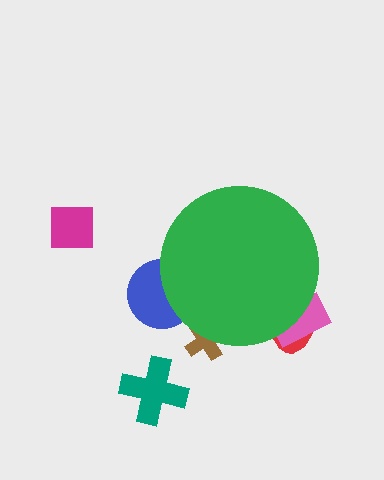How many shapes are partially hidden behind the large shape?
4 shapes are partially hidden.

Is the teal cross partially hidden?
No, the teal cross is fully visible.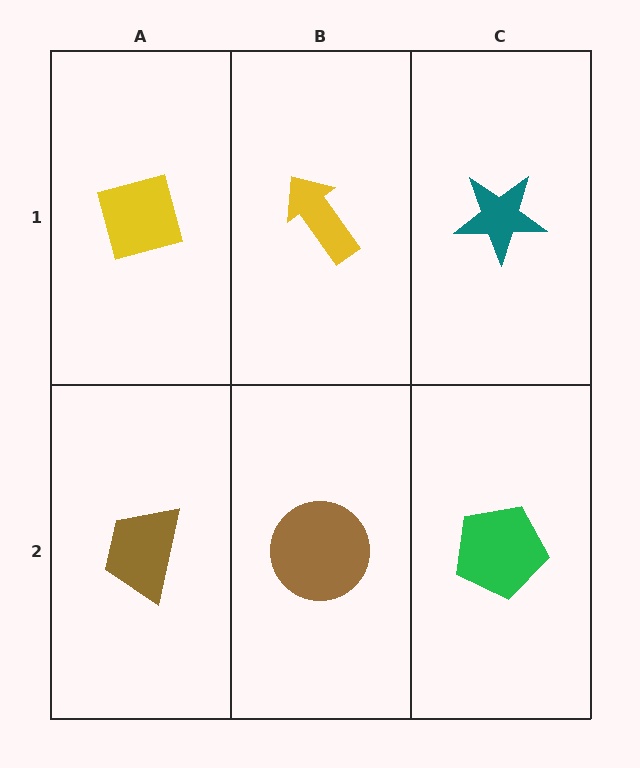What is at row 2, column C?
A green pentagon.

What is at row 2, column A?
A brown trapezoid.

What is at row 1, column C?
A teal star.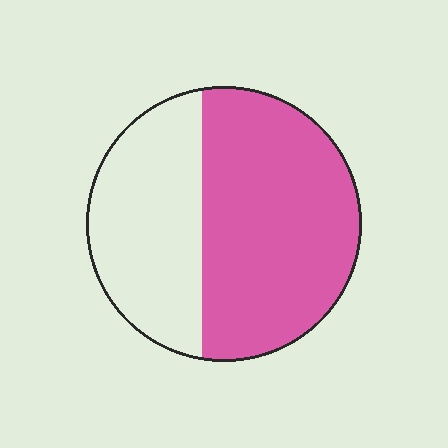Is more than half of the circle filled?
Yes.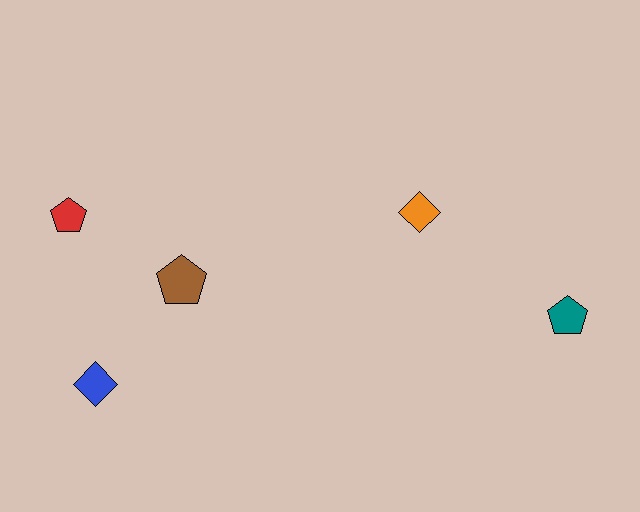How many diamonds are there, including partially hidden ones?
There are 2 diamonds.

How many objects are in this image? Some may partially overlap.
There are 5 objects.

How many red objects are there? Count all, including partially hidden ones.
There is 1 red object.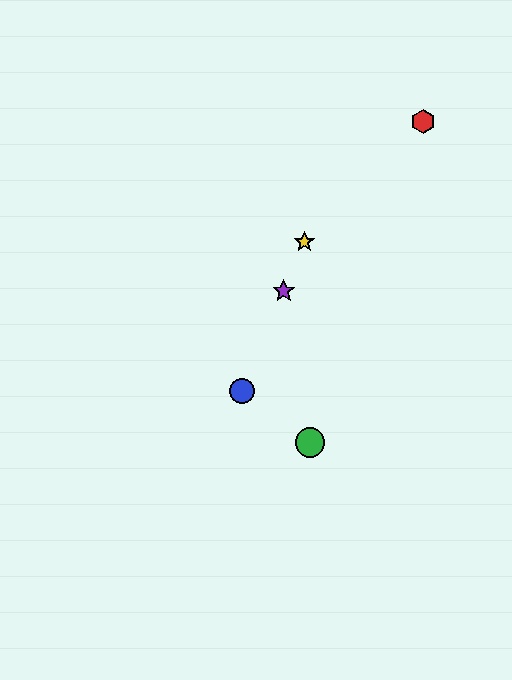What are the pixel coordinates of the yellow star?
The yellow star is at (304, 242).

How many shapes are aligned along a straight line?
3 shapes (the blue circle, the yellow star, the purple star) are aligned along a straight line.